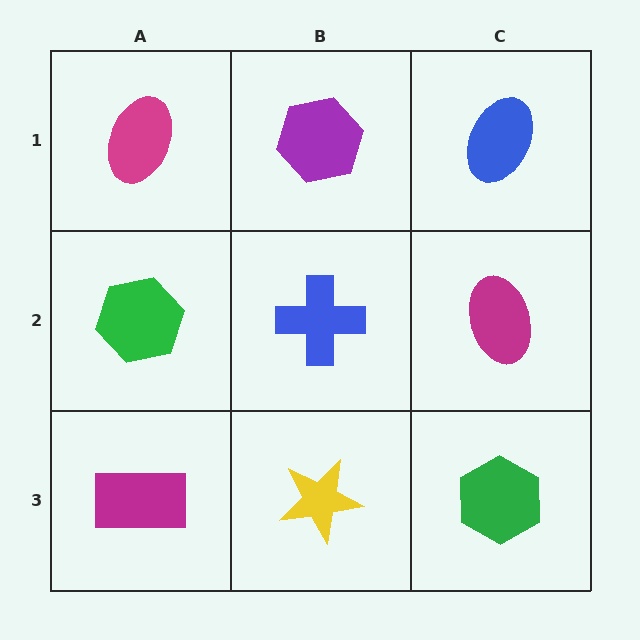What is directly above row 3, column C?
A magenta ellipse.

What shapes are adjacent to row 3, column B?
A blue cross (row 2, column B), a magenta rectangle (row 3, column A), a green hexagon (row 3, column C).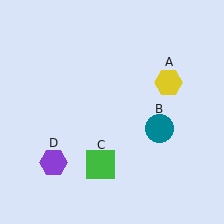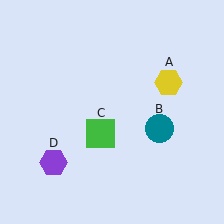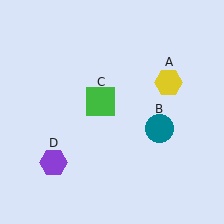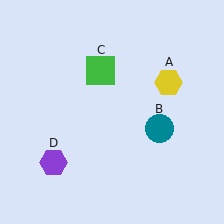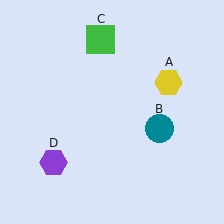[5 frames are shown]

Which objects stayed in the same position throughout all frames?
Yellow hexagon (object A) and teal circle (object B) and purple hexagon (object D) remained stationary.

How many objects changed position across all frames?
1 object changed position: green square (object C).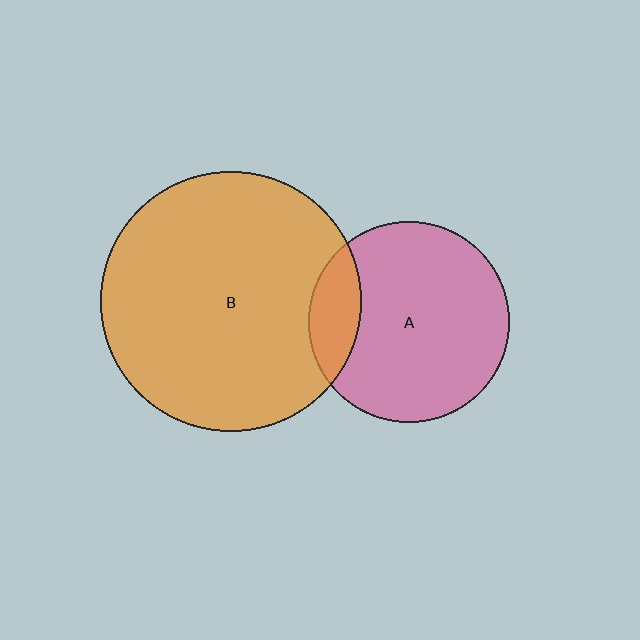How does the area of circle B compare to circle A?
Approximately 1.7 times.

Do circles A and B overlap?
Yes.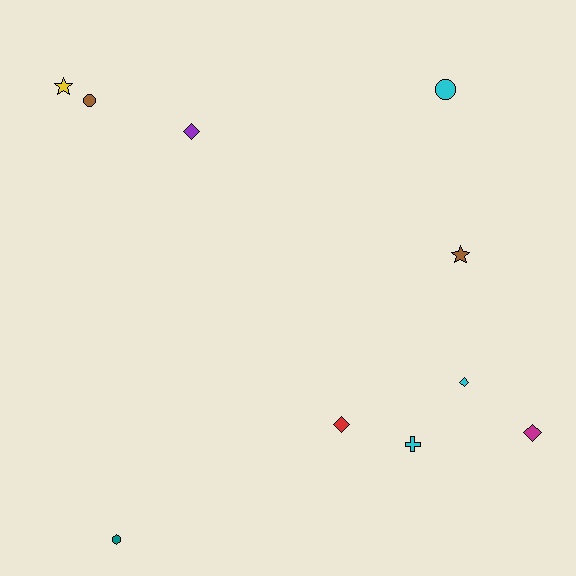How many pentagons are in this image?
There are no pentagons.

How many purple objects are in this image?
There is 1 purple object.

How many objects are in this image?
There are 10 objects.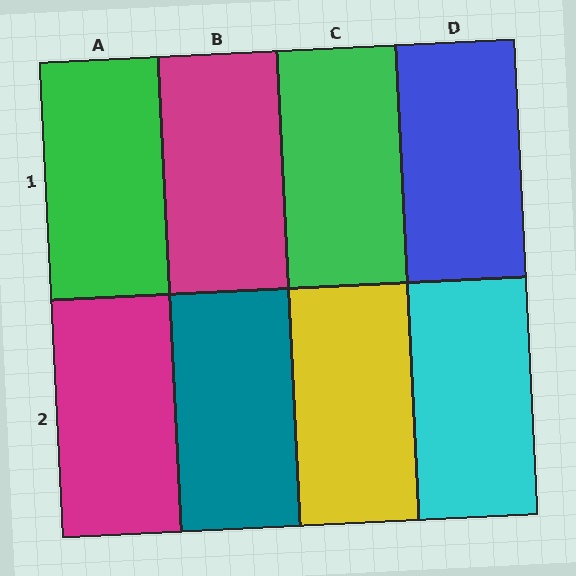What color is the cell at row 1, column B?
Magenta.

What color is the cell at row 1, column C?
Green.